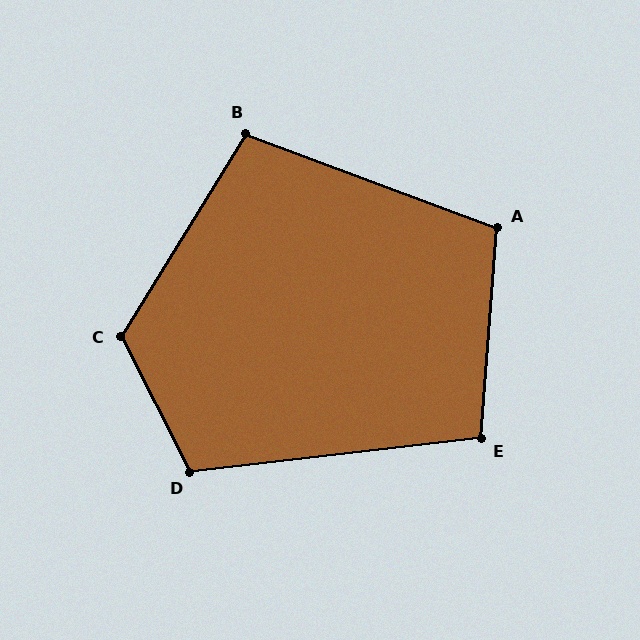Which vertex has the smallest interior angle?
E, at approximately 101 degrees.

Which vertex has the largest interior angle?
C, at approximately 121 degrees.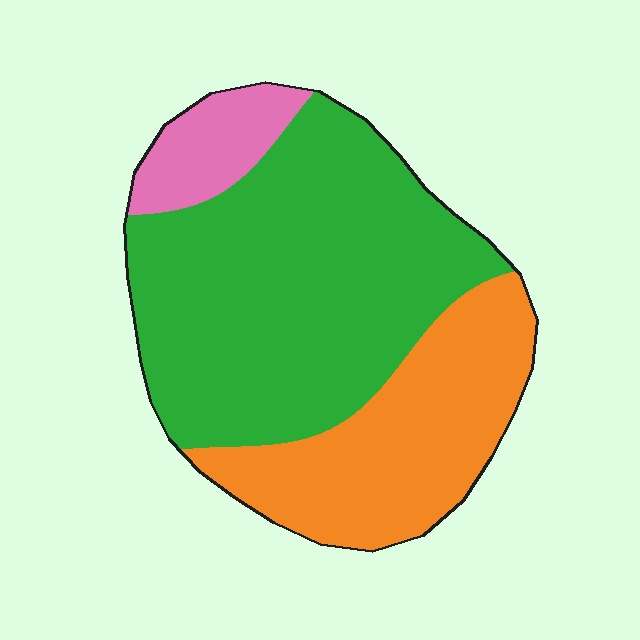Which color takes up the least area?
Pink, at roughly 10%.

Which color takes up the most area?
Green, at roughly 60%.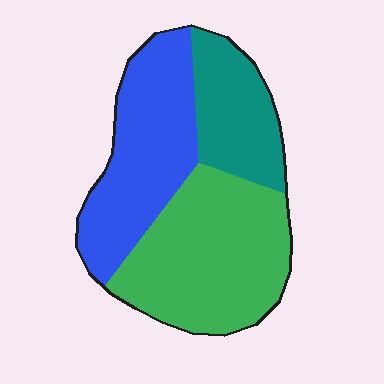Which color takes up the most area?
Green, at roughly 45%.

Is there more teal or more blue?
Blue.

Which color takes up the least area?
Teal, at roughly 20%.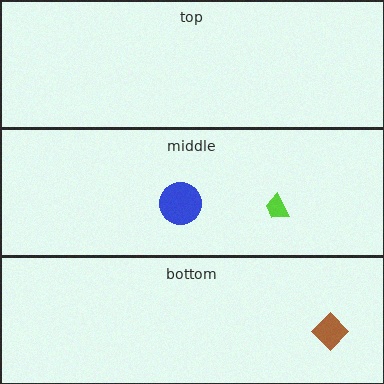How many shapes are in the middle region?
2.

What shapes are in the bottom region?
The brown diamond.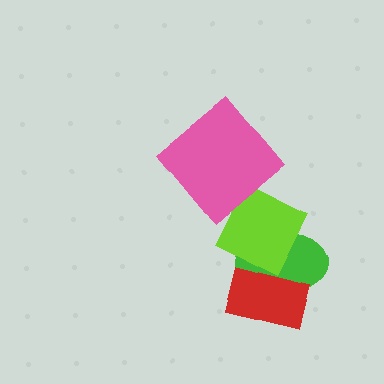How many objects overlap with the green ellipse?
2 objects overlap with the green ellipse.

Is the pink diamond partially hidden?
No, no other shape covers it.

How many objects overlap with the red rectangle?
1 object overlaps with the red rectangle.